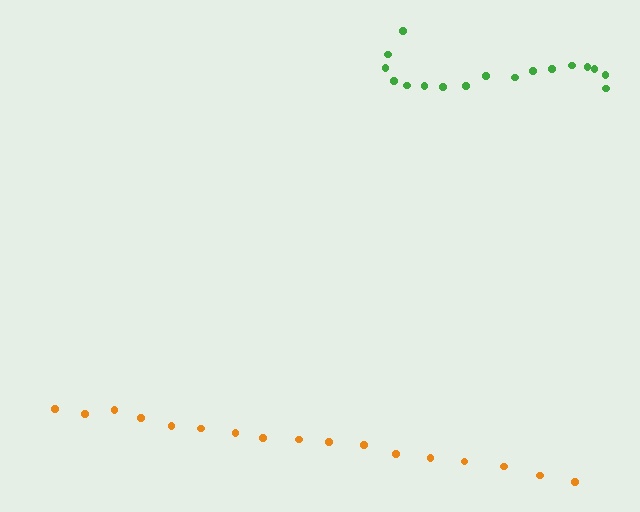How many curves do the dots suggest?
There are 2 distinct paths.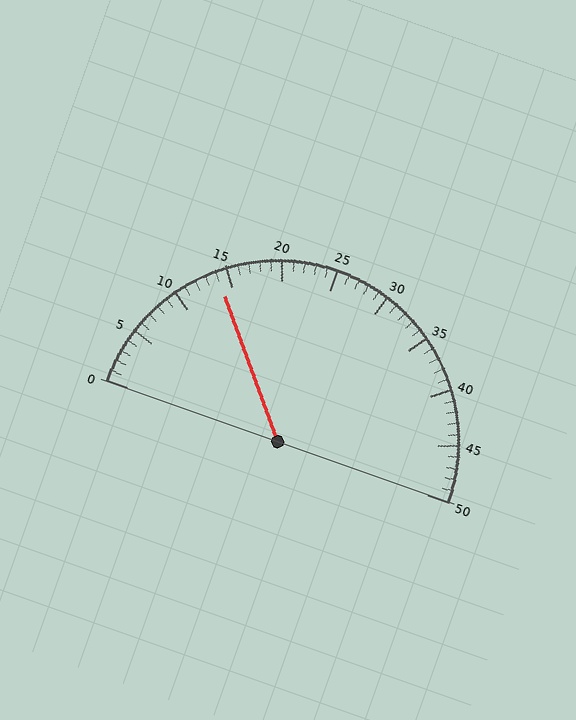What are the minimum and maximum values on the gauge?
The gauge ranges from 0 to 50.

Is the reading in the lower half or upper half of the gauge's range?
The reading is in the lower half of the range (0 to 50).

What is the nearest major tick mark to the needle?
The nearest major tick mark is 15.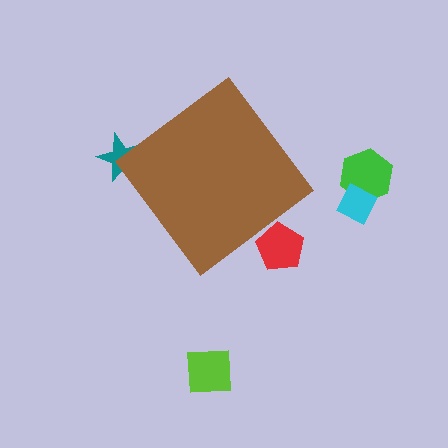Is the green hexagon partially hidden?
No, the green hexagon is fully visible.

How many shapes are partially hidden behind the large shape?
2 shapes are partially hidden.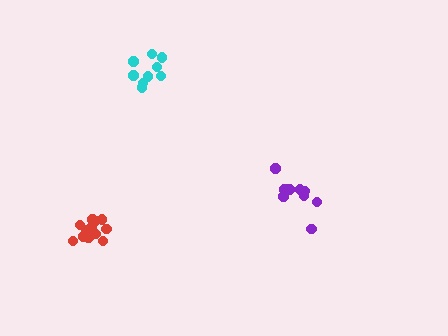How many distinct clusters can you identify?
There are 3 distinct clusters.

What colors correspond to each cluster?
The clusters are colored: purple, cyan, red.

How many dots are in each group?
Group 1: 9 dots, Group 2: 9 dots, Group 3: 12 dots (30 total).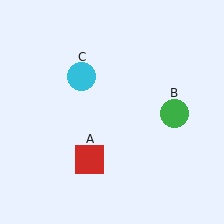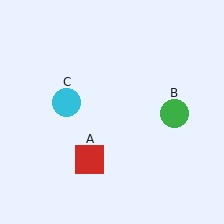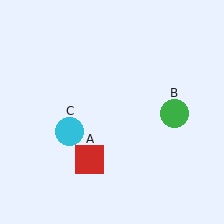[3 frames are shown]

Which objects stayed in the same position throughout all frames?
Red square (object A) and green circle (object B) remained stationary.